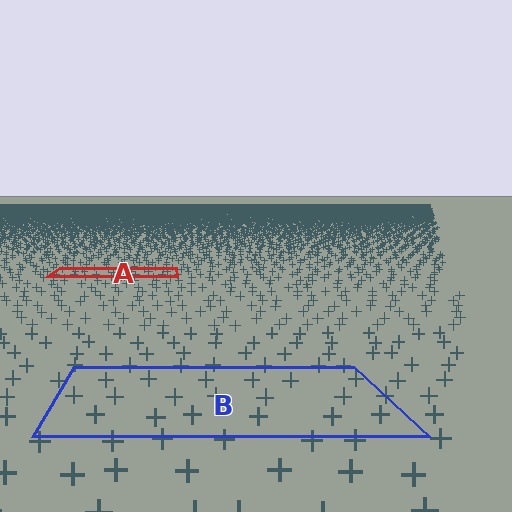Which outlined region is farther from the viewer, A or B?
Region A is farther from the viewer — the texture elements inside it appear smaller and more densely packed.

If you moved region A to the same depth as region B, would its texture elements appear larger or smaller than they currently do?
They would appear larger. At a closer depth, the same texture elements are projected at a bigger on-screen size.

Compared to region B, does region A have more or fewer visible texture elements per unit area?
Region A has more texture elements per unit area — they are packed more densely because it is farther away.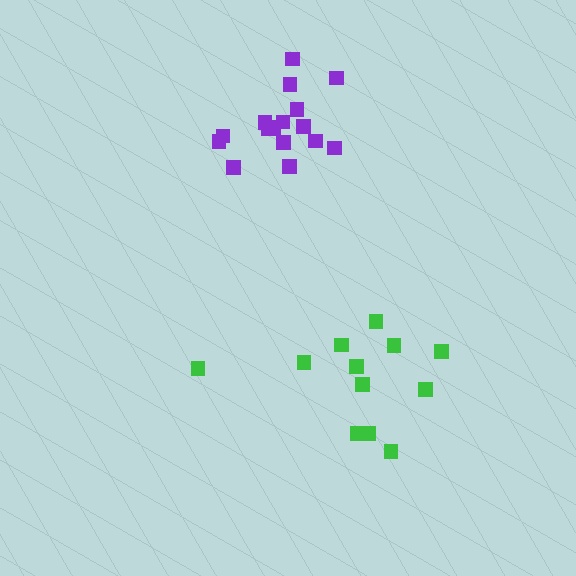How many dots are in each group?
Group 1: 12 dots, Group 2: 16 dots (28 total).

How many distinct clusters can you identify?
There are 2 distinct clusters.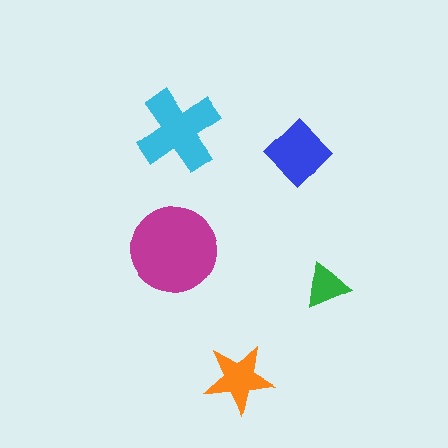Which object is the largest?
The magenta circle.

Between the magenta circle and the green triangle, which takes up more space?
The magenta circle.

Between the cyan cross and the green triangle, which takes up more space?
The cyan cross.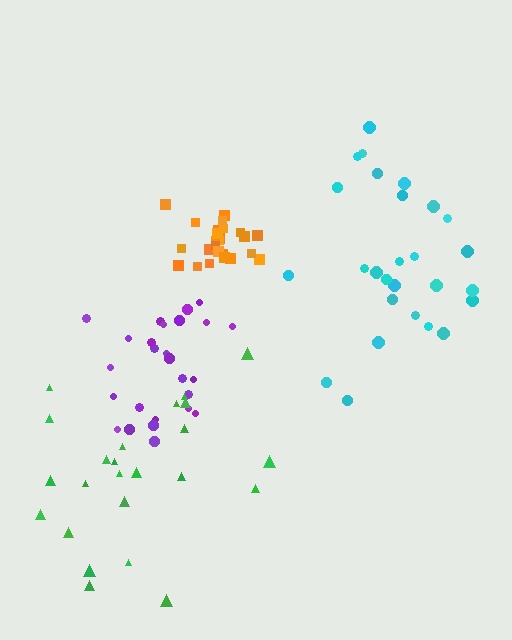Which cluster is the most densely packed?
Orange.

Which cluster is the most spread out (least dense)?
Green.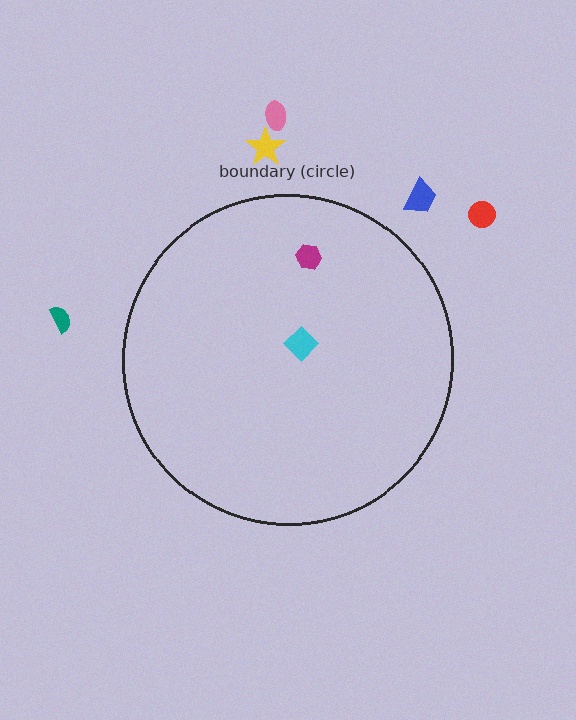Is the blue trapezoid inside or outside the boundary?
Outside.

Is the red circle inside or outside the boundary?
Outside.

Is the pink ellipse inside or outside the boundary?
Outside.